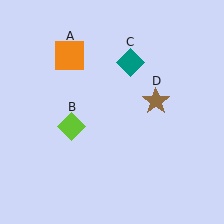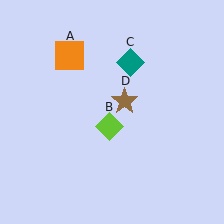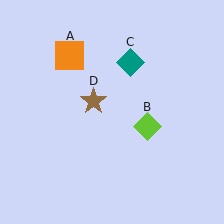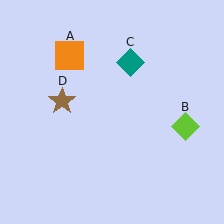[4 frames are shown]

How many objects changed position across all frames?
2 objects changed position: lime diamond (object B), brown star (object D).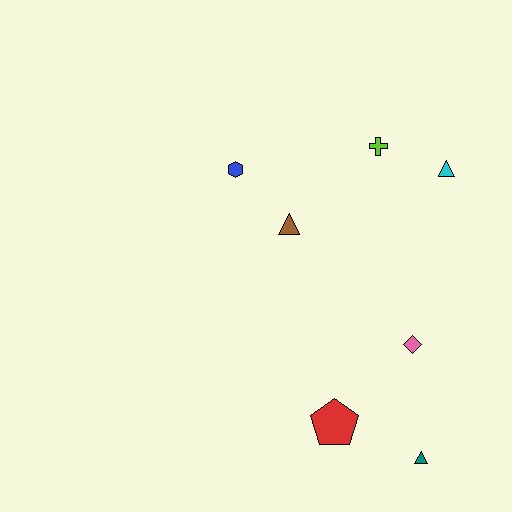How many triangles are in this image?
There are 3 triangles.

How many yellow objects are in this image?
There are no yellow objects.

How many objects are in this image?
There are 7 objects.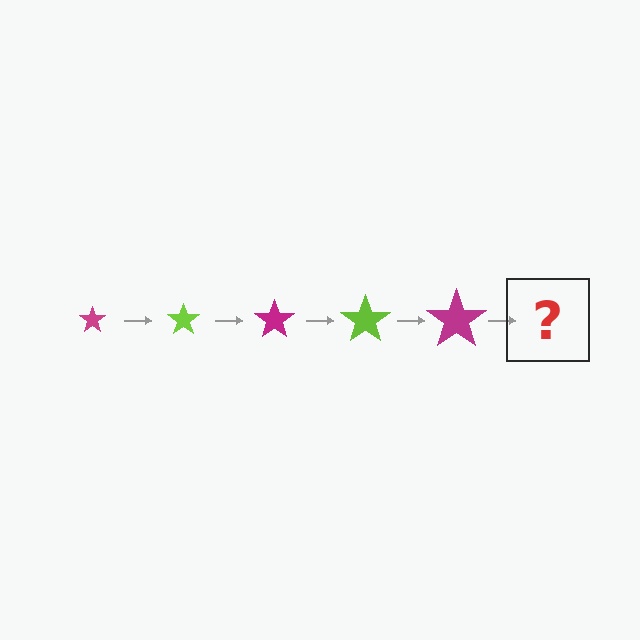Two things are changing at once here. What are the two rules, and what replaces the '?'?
The two rules are that the star grows larger each step and the color cycles through magenta and lime. The '?' should be a lime star, larger than the previous one.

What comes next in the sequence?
The next element should be a lime star, larger than the previous one.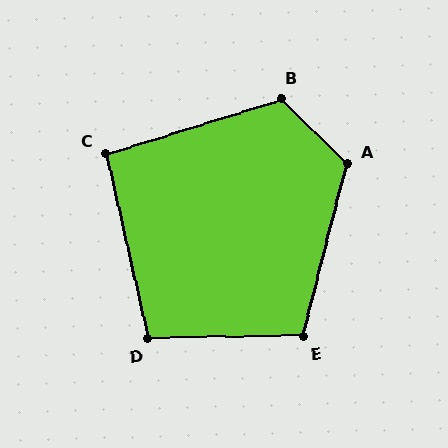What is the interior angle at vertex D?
Approximately 102 degrees (obtuse).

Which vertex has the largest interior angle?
A, at approximately 120 degrees.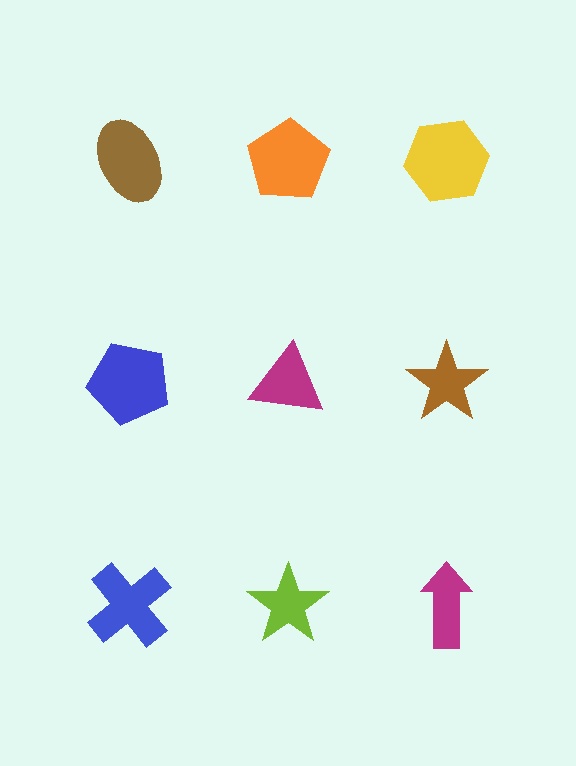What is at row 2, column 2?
A magenta triangle.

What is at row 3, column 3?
A magenta arrow.